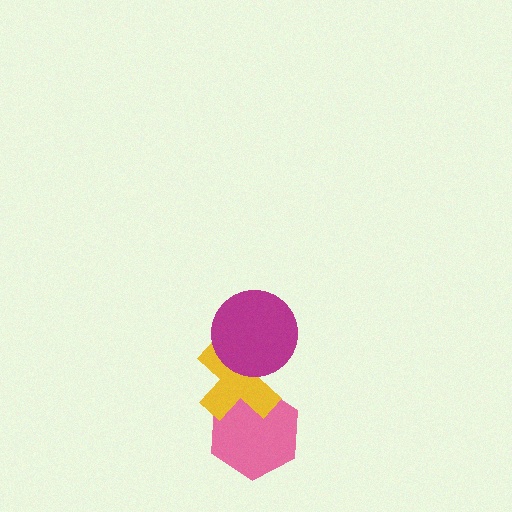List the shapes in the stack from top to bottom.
From top to bottom: the magenta circle, the yellow cross, the pink hexagon.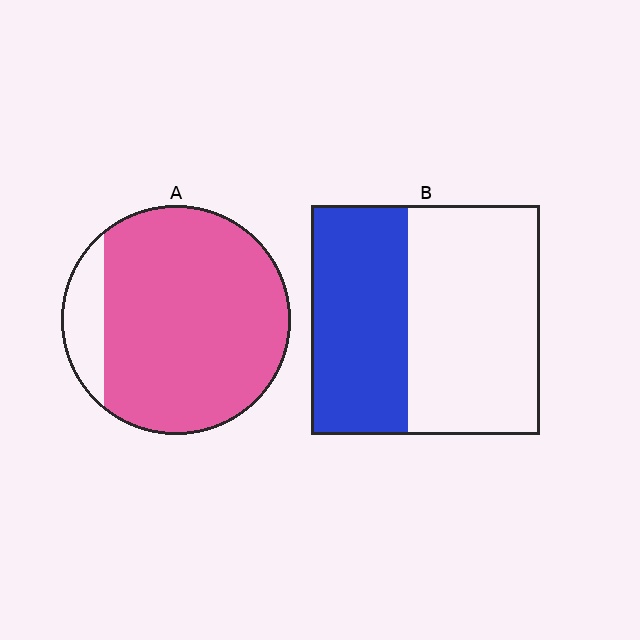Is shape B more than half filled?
No.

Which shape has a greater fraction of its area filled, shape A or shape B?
Shape A.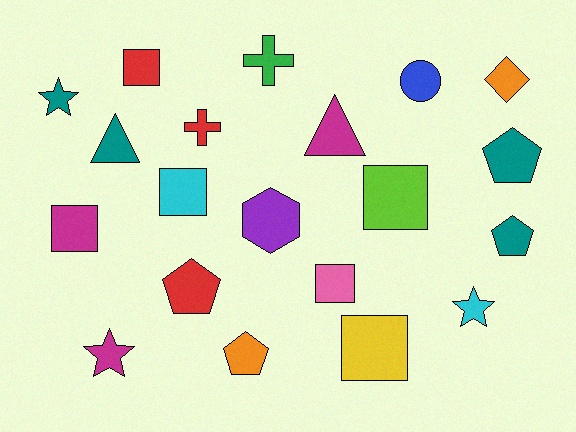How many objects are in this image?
There are 20 objects.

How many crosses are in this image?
There are 2 crosses.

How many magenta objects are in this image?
There are 3 magenta objects.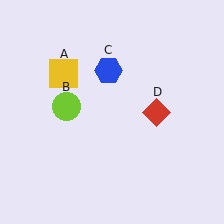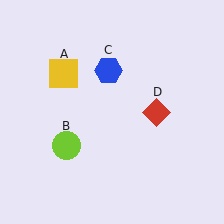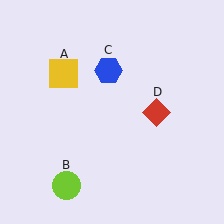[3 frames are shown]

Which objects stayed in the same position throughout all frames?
Yellow square (object A) and blue hexagon (object C) and red diamond (object D) remained stationary.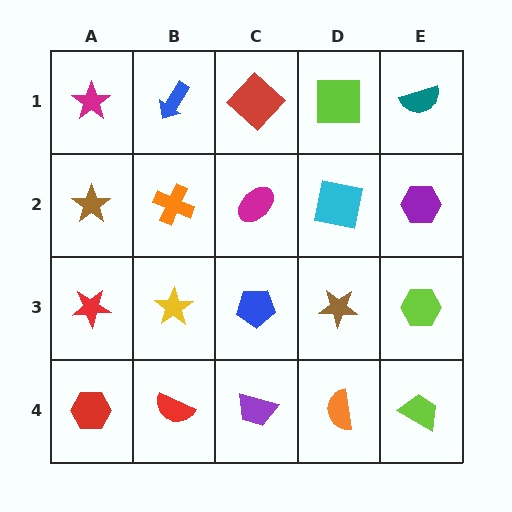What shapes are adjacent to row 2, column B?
A blue arrow (row 1, column B), a yellow star (row 3, column B), a brown star (row 2, column A), a magenta ellipse (row 2, column C).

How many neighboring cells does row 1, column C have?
3.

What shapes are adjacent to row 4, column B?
A yellow star (row 3, column B), a red hexagon (row 4, column A), a purple trapezoid (row 4, column C).